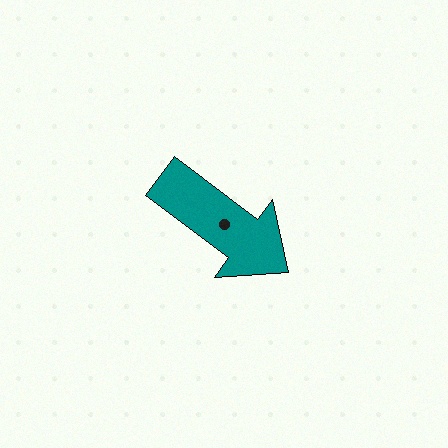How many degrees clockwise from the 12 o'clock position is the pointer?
Approximately 127 degrees.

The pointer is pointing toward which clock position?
Roughly 4 o'clock.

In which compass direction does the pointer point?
Southeast.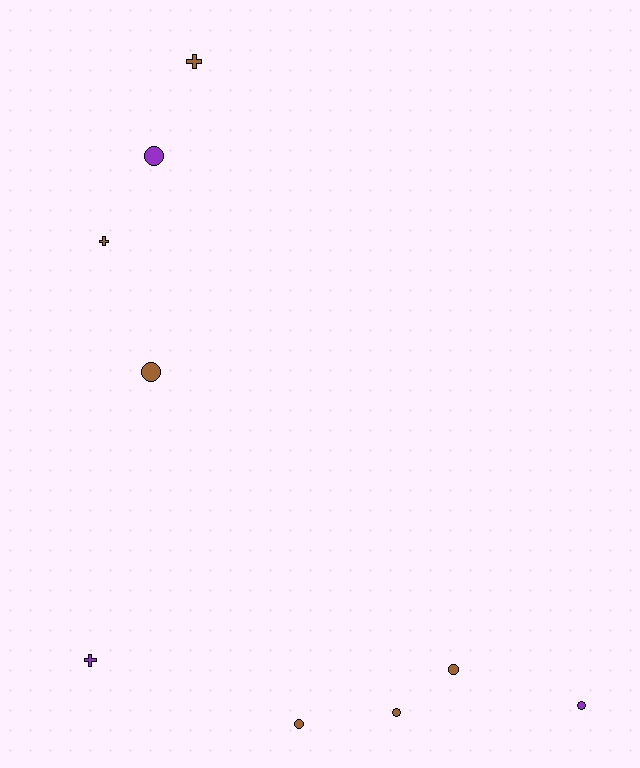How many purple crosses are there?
There is 1 purple cross.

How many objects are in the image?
There are 9 objects.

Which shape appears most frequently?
Circle, with 6 objects.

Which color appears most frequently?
Brown, with 6 objects.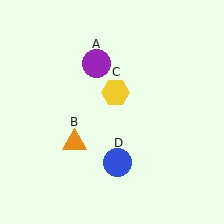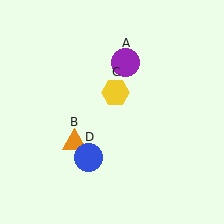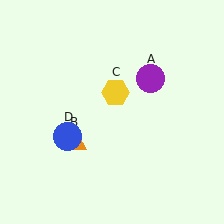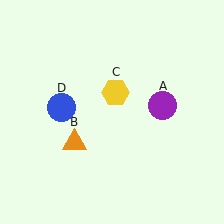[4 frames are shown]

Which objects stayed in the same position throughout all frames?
Orange triangle (object B) and yellow hexagon (object C) remained stationary.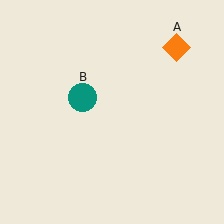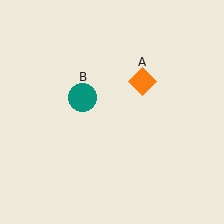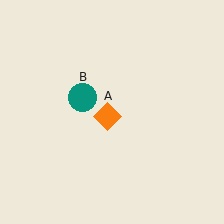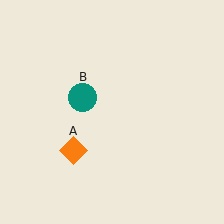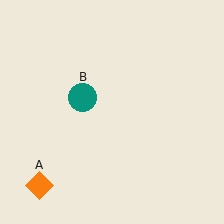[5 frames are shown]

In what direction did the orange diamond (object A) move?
The orange diamond (object A) moved down and to the left.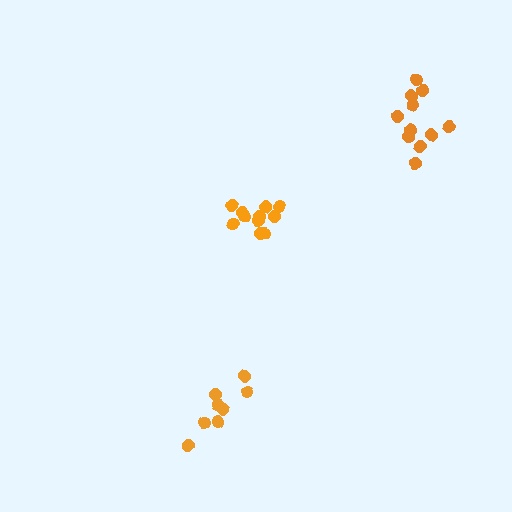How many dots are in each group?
Group 1: 11 dots, Group 2: 9 dots, Group 3: 11 dots (31 total).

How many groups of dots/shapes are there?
There are 3 groups.